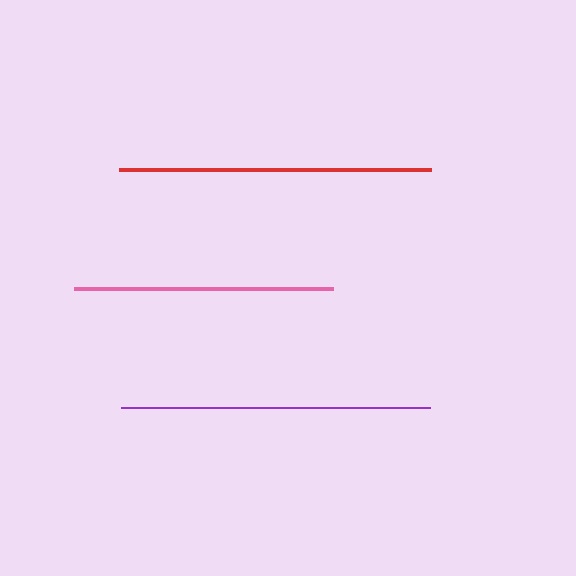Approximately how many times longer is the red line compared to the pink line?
The red line is approximately 1.2 times the length of the pink line.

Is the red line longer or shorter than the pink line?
The red line is longer than the pink line.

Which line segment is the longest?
The red line is the longest at approximately 312 pixels.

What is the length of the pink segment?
The pink segment is approximately 259 pixels long.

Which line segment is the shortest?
The pink line is the shortest at approximately 259 pixels.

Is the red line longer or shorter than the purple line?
The red line is longer than the purple line.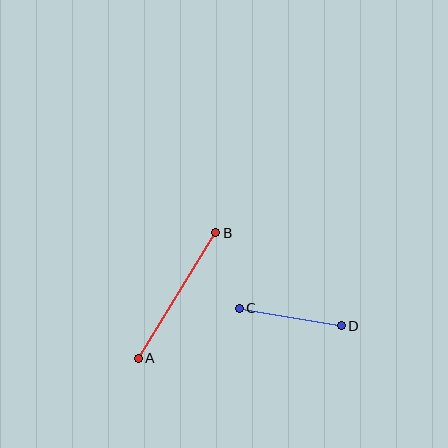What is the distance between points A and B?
The distance is approximately 148 pixels.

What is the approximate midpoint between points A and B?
The midpoint is at approximately (177, 295) pixels.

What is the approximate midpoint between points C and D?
The midpoint is at approximately (290, 317) pixels.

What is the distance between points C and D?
The distance is approximately 104 pixels.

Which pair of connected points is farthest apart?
Points A and B are farthest apart.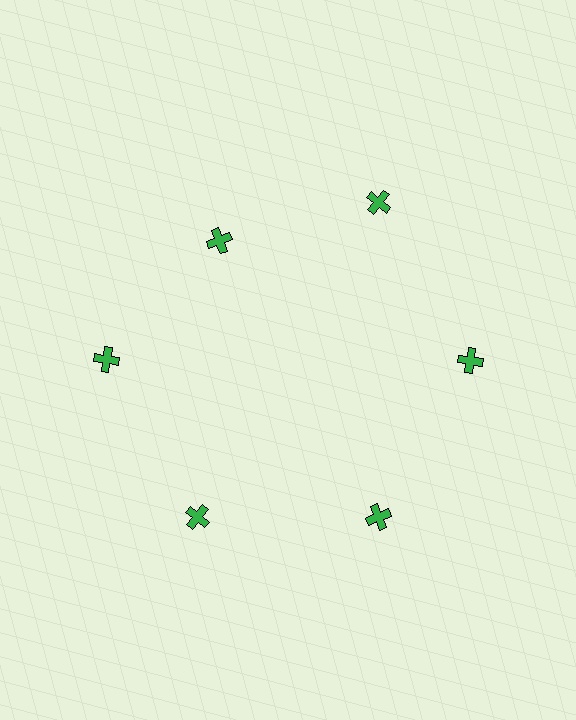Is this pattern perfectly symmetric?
No. The 6 green crosses are arranged in a ring, but one element near the 11 o'clock position is pulled inward toward the center, breaking the 6-fold rotational symmetry.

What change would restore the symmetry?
The symmetry would be restored by moving it outward, back onto the ring so that all 6 crosses sit at equal angles and equal distance from the center.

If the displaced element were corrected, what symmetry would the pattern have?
It would have 6-fold rotational symmetry — the pattern would map onto itself every 60 degrees.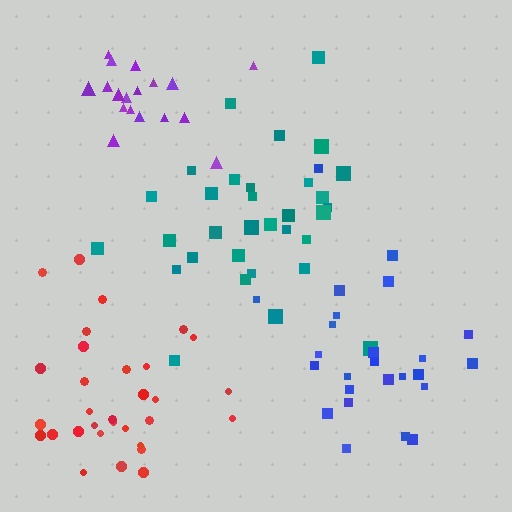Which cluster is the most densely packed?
Purple.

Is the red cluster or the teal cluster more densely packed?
Teal.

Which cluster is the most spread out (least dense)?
Red.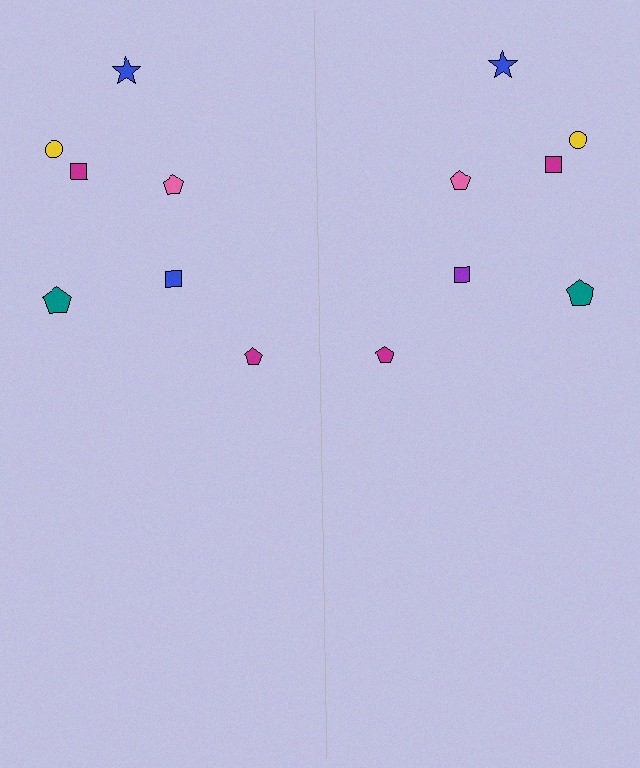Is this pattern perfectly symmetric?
No, the pattern is not perfectly symmetric. The purple square on the right side breaks the symmetry — its mirror counterpart is blue.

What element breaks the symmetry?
The purple square on the right side breaks the symmetry — its mirror counterpart is blue.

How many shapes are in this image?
There are 14 shapes in this image.